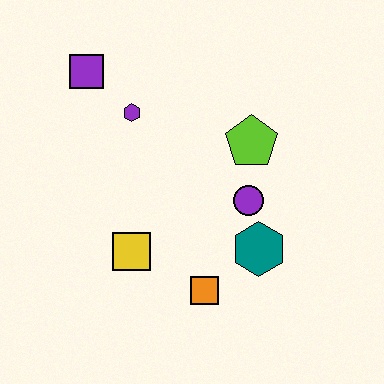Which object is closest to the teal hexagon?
The purple circle is closest to the teal hexagon.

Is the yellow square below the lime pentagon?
Yes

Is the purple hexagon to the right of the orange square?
No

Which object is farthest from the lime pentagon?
The purple square is farthest from the lime pentagon.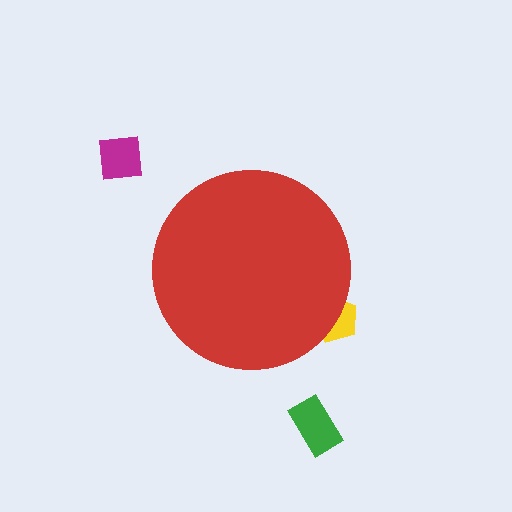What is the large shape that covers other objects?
A red circle.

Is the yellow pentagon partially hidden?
Yes, the yellow pentagon is partially hidden behind the red circle.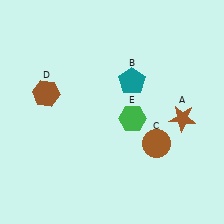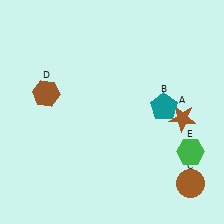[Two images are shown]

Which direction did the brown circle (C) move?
The brown circle (C) moved down.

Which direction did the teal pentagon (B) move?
The teal pentagon (B) moved right.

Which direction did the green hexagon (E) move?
The green hexagon (E) moved right.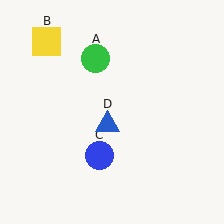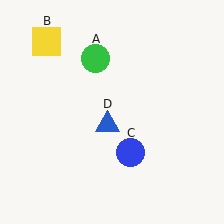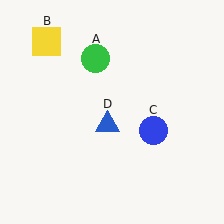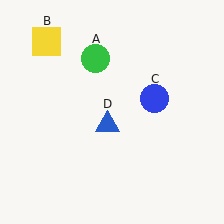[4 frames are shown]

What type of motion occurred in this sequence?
The blue circle (object C) rotated counterclockwise around the center of the scene.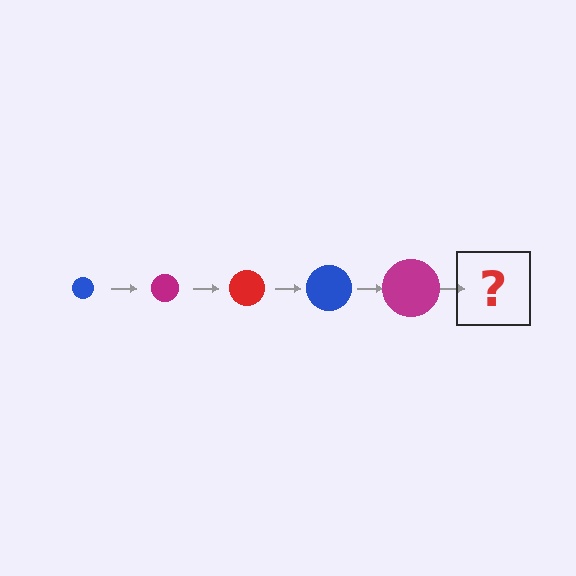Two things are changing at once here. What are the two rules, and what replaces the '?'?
The two rules are that the circle grows larger each step and the color cycles through blue, magenta, and red. The '?' should be a red circle, larger than the previous one.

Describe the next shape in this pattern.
It should be a red circle, larger than the previous one.